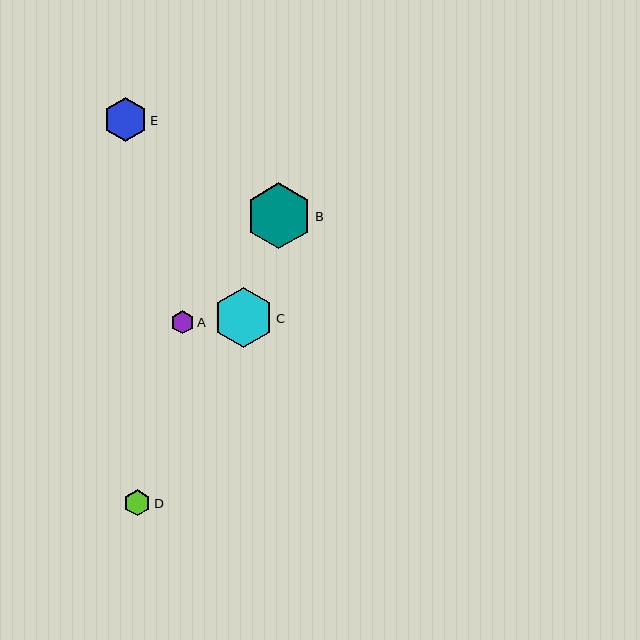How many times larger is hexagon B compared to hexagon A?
Hexagon B is approximately 2.9 times the size of hexagon A.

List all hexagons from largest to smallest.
From largest to smallest: B, C, E, D, A.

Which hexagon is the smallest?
Hexagon A is the smallest with a size of approximately 23 pixels.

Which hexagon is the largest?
Hexagon B is the largest with a size of approximately 66 pixels.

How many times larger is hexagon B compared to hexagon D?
Hexagon B is approximately 2.5 times the size of hexagon D.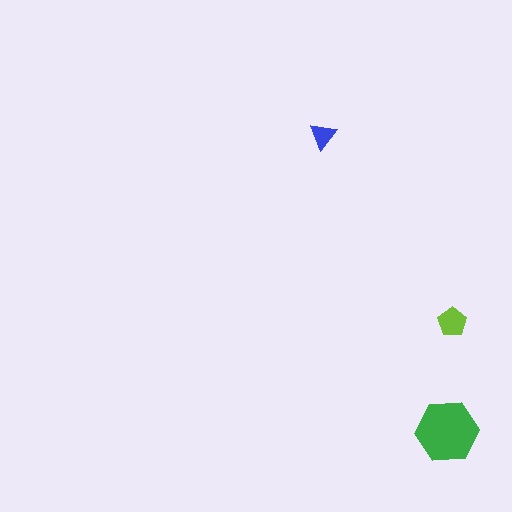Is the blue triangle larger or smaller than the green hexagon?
Smaller.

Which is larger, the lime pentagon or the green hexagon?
The green hexagon.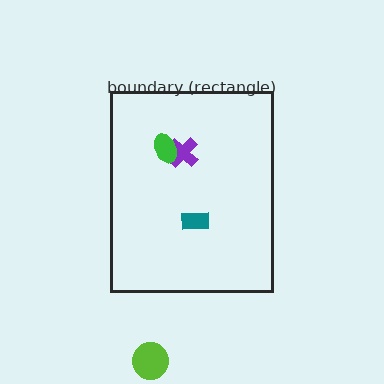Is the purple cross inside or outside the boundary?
Inside.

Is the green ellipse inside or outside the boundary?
Inside.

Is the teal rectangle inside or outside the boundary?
Inside.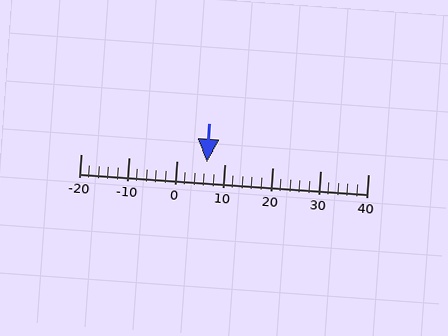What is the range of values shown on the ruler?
The ruler shows values from -20 to 40.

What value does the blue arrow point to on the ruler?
The blue arrow points to approximately 6.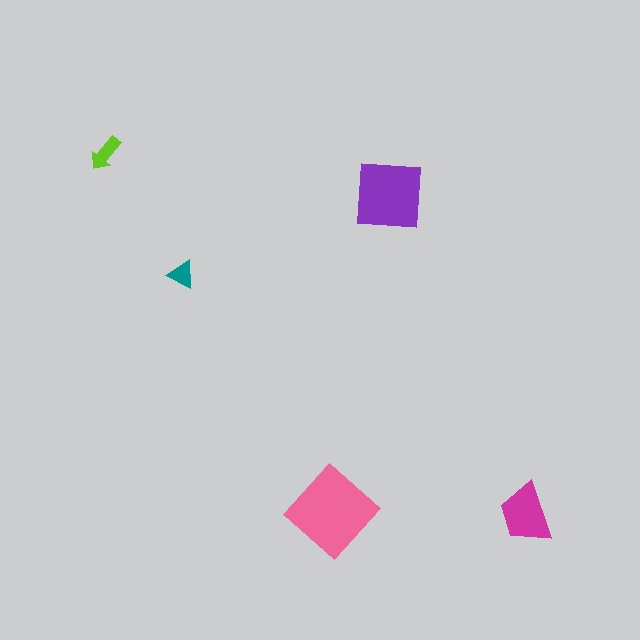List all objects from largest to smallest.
The pink diamond, the purple square, the magenta trapezoid, the lime arrow, the teal triangle.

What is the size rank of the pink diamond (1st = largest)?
1st.